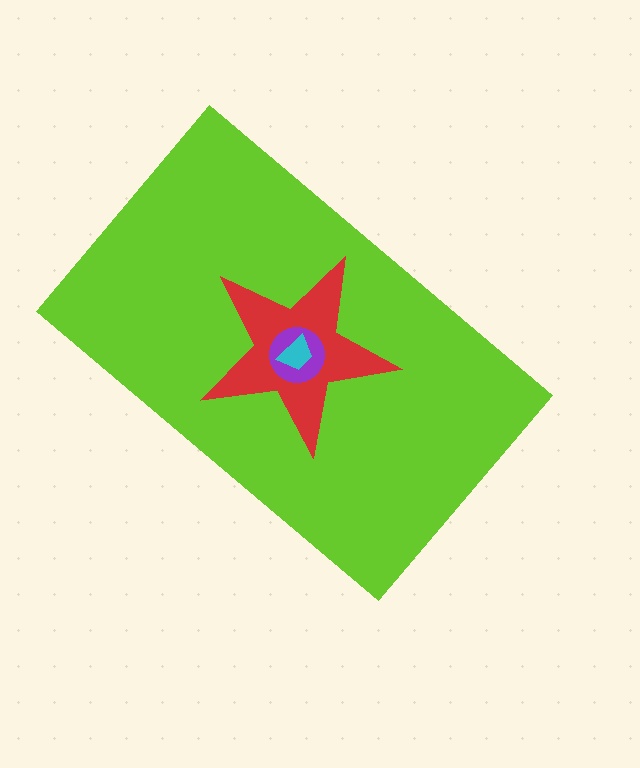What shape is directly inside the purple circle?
The cyan trapezoid.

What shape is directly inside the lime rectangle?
The red star.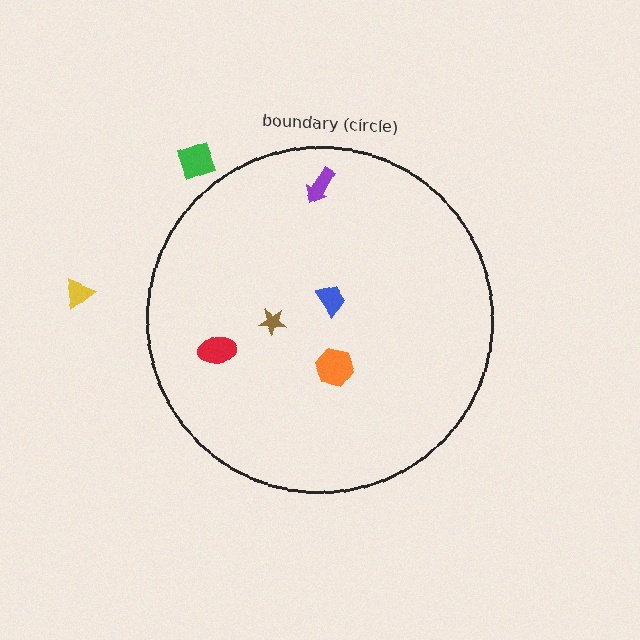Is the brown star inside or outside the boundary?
Inside.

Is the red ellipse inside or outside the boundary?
Inside.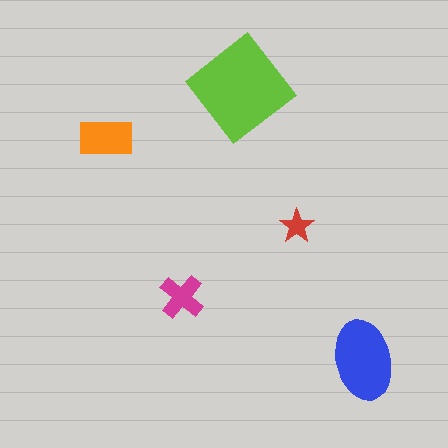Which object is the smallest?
The red star.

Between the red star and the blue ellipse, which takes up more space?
The blue ellipse.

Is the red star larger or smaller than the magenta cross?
Smaller.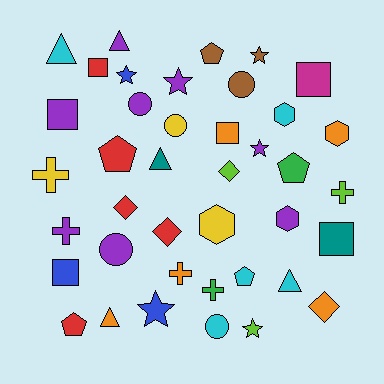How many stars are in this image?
There are 6 stars.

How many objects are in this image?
There are 40 objects.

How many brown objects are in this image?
There are 3 brown objects.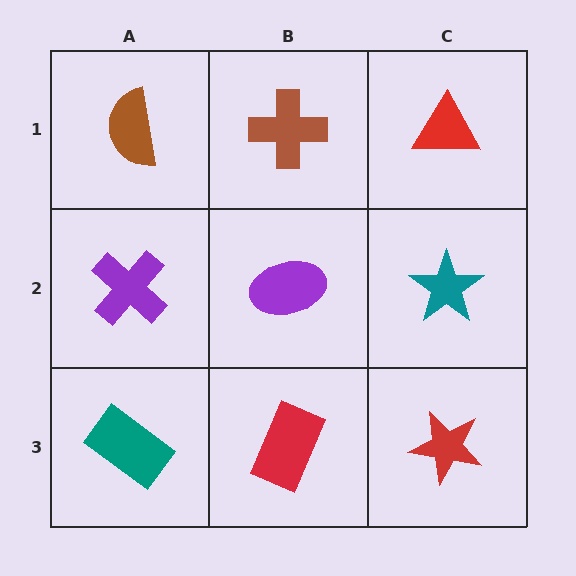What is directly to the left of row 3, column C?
A red rectangle.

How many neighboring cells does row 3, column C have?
2.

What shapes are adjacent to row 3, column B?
A purple ellipse (row 2, column B), a teal rectangle (row 3, column A), a red star (row 3, column C).